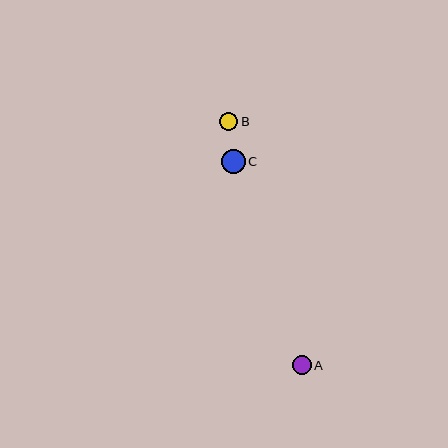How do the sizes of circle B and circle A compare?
Circle B and circle A are approximately the same size.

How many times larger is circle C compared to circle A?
Circle C is approximately 1.3 times the size of circle A.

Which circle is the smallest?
Circle A is the smallest with a size of approximately 18 pixels.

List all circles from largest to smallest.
From largest to smallest: C, B, A.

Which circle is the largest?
Circle C is the largest with a size of approximately 24 pixels.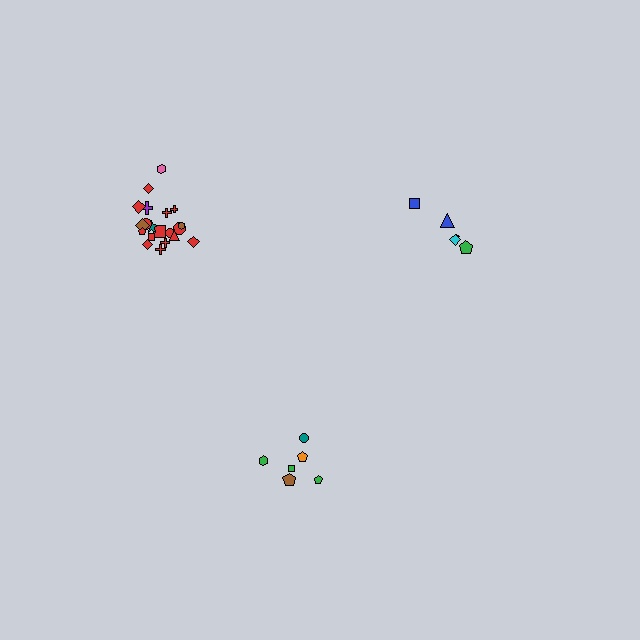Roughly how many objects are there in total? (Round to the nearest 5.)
Roughly 35 objects in total.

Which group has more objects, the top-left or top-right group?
The top-left group.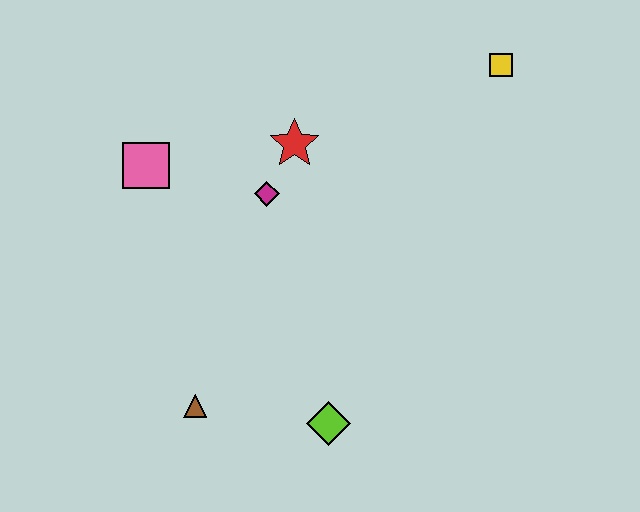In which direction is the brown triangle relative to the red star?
The brown triangle is below the red star.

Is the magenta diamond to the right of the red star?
No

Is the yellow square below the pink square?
No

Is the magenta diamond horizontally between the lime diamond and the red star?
No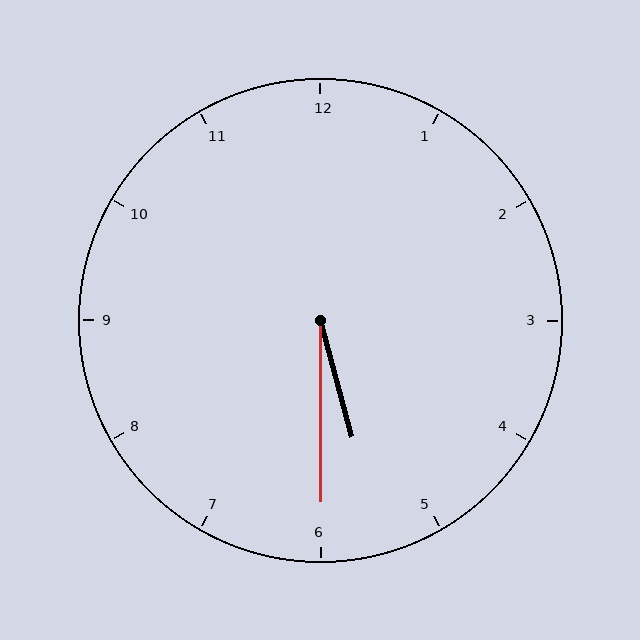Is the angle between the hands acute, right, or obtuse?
It is acute.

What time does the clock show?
5:30.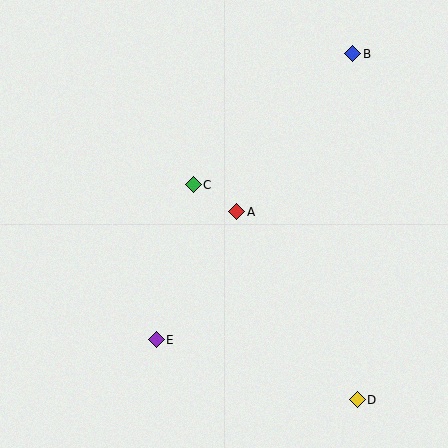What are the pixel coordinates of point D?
Point D is at (357, 400).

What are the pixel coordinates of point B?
Point B is at (353, 54).